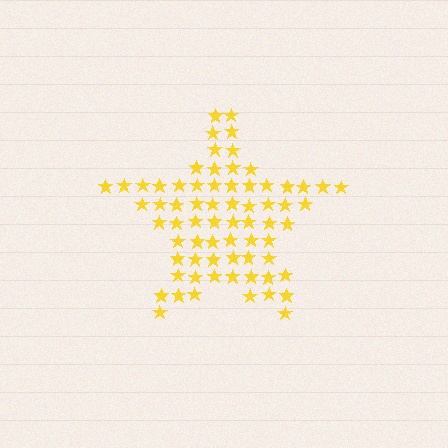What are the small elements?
The small elements are stars.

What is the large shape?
The large shape is a star.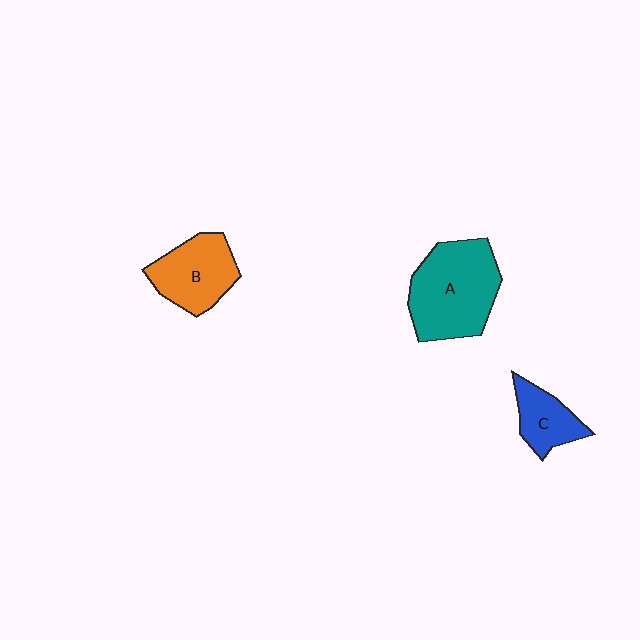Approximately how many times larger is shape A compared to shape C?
Approximately 2.2 times.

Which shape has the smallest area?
Shape C (blue).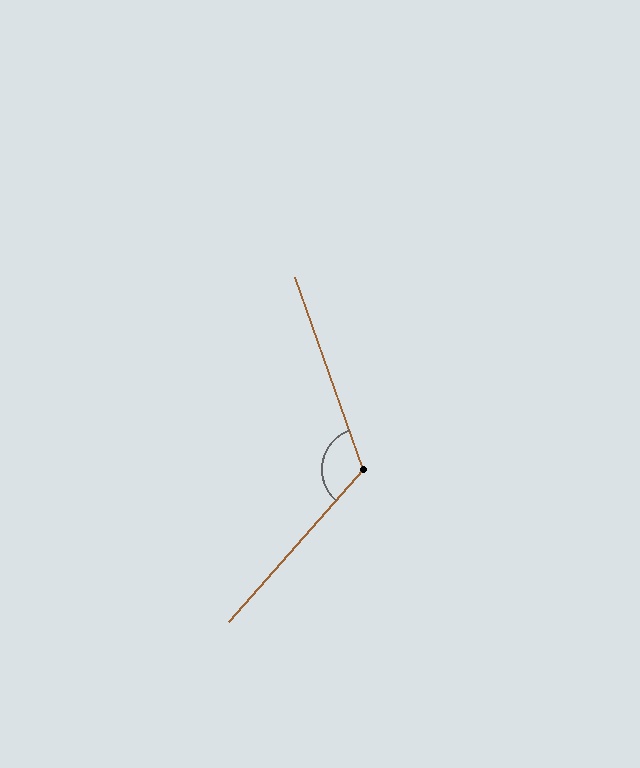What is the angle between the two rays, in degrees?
Approximately 119 degrees.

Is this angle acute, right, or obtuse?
It is obtuse.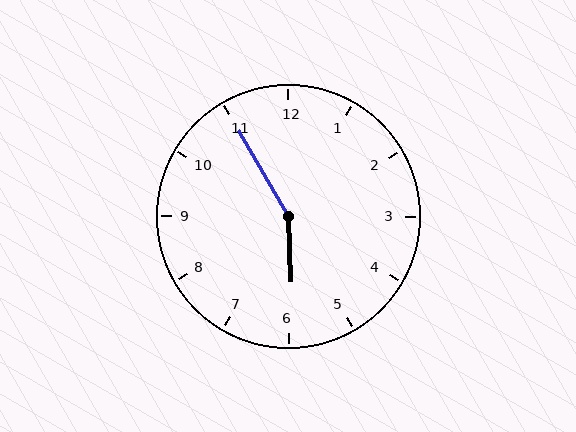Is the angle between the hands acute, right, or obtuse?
It is obtuse.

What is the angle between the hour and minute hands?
Approximately 152 degrees.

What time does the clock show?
5:55.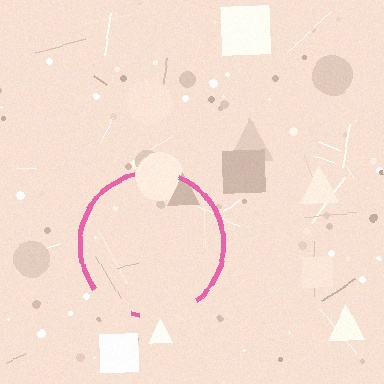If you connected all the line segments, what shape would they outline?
They would outline a circle.